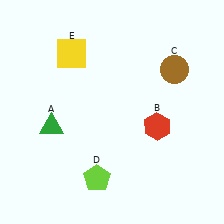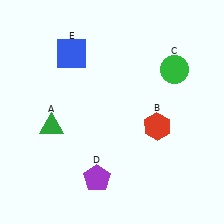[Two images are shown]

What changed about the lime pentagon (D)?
In Image 1, D is lime. In Image 2, it changed to purple.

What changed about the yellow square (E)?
In Image 1, E is yellow. In Image 2, it changed to blue.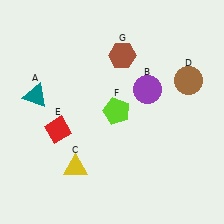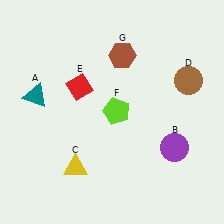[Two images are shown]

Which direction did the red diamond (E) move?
The red diamond (E) moved up.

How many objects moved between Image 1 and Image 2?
2 objects moved between the two images.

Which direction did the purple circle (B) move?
The purple circle (B) moved down.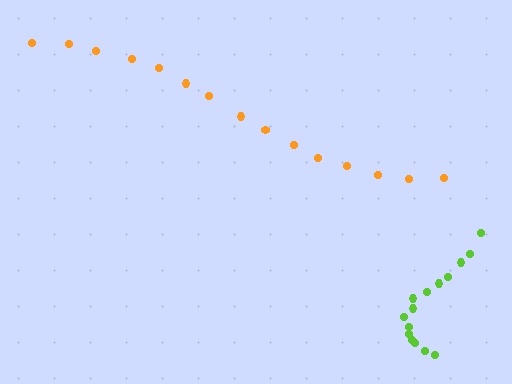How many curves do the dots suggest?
There are 2 distinct paths.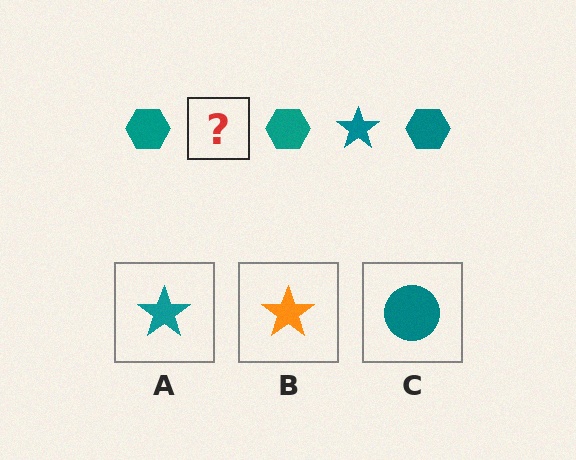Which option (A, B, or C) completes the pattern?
A.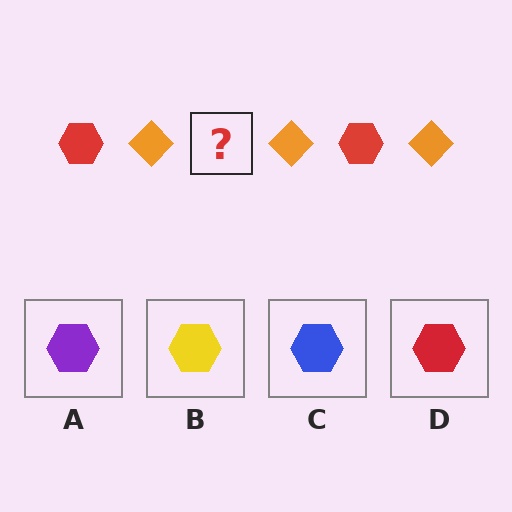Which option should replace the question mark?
Option D.